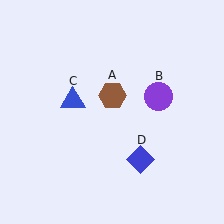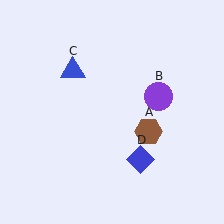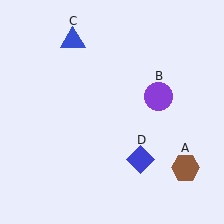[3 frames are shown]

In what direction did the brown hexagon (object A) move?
The brown hexagon (object A) moved down and to the right.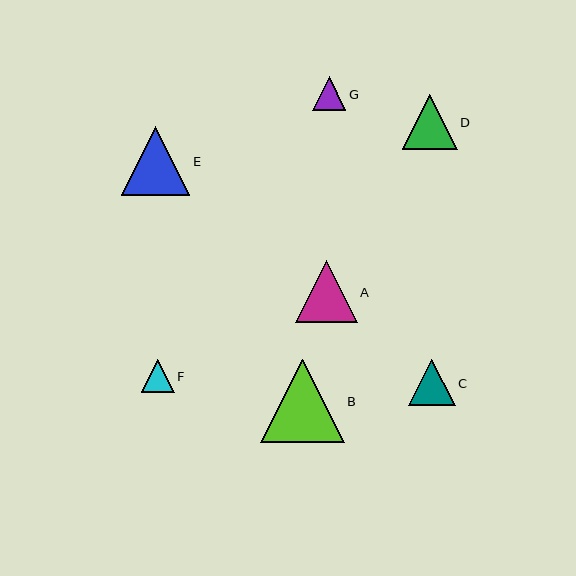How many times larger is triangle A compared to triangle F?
Triangle A is approximately 1.9 times the size of triangle F.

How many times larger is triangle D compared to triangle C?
Triangle D is approximately 1.2 times the size of triangle C.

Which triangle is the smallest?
Triangle F is the smallest with a size of approximately 33 pixels.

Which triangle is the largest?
Triangle B is the largest with a size of approximately 83 pixels.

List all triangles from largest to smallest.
From largest to smallest: B, E, A, D, C, G, F.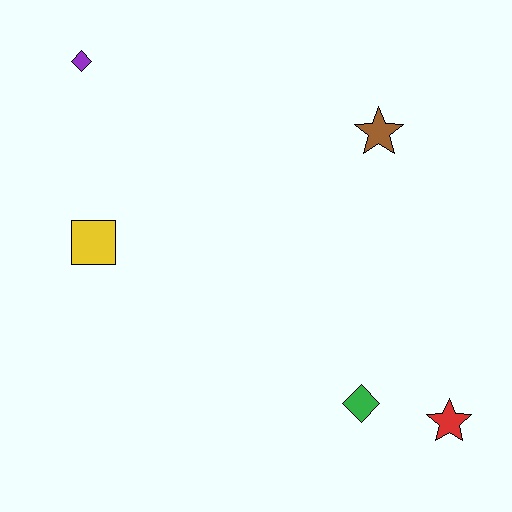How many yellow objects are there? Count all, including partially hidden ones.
There is 1 yellow object.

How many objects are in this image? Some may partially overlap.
There are 5 objects.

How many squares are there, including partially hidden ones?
There is 1 square.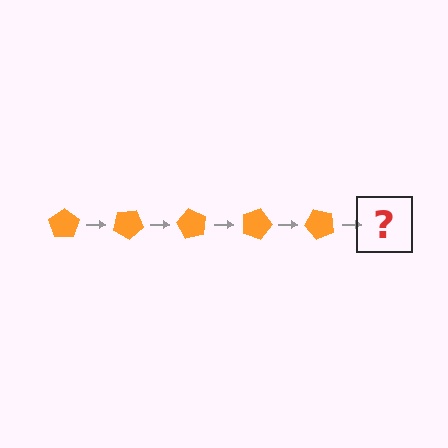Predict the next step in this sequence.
The next step is an orange pentagon rotated 150 degrees.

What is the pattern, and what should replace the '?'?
The pattern is that the pentagon rotates 30 degrees each step. The '?' should be an orange pentagon rotated 150 degrees.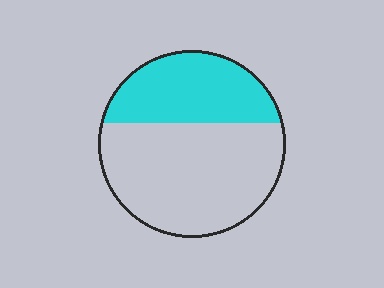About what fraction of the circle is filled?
About three eighths (3/8).